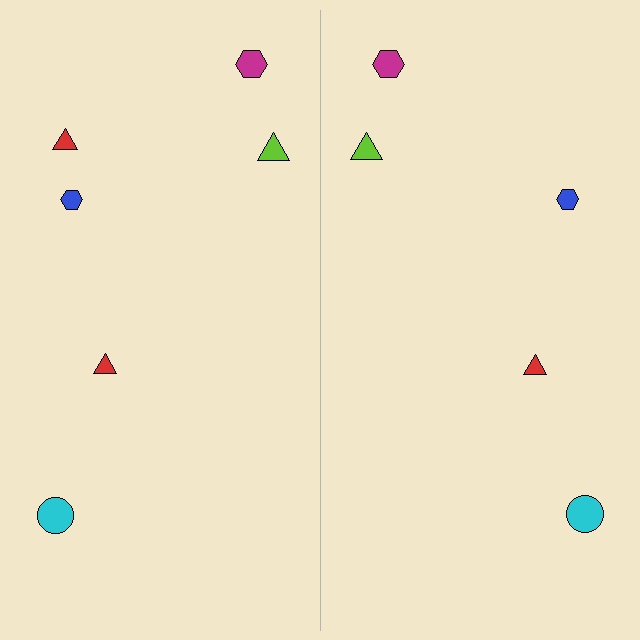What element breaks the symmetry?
A red triangle is missing from the right side.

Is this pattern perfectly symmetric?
No, the pattern is not perfectly symmetric. A red triangle is missing from the right side.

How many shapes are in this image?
There are 11 shapes in this image.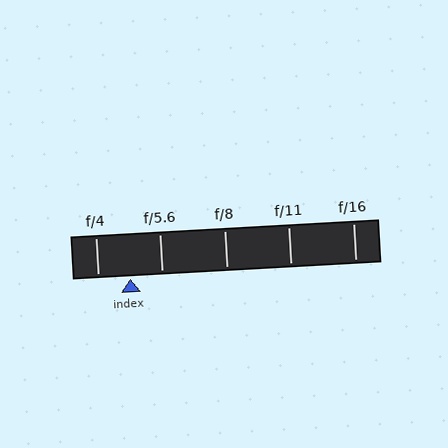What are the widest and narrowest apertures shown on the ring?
The widest aperture shown is f/4 and the narrowest is f/16.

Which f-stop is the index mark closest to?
The index mark is closest to f/5.6.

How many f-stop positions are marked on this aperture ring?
There are 5 f-stop positions marked.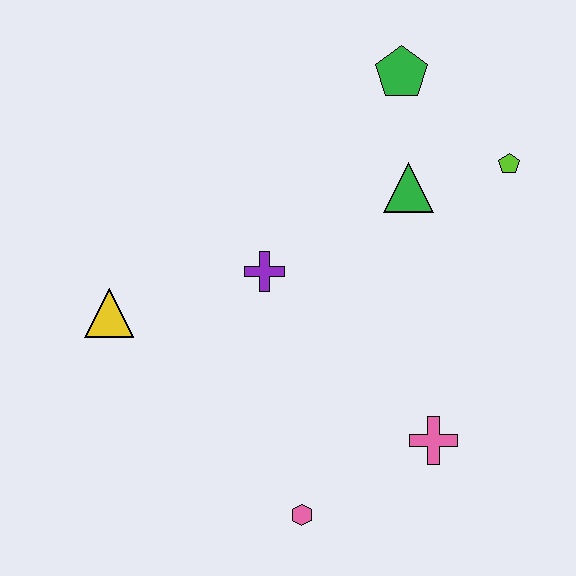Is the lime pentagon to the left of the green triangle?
No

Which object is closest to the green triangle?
The lime pentagon is closest to the green triangle.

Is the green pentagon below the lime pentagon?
No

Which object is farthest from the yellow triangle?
The lime pentagon is farthest from the yellow triangle.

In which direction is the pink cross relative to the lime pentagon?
The pink cross is below the lime pentagon.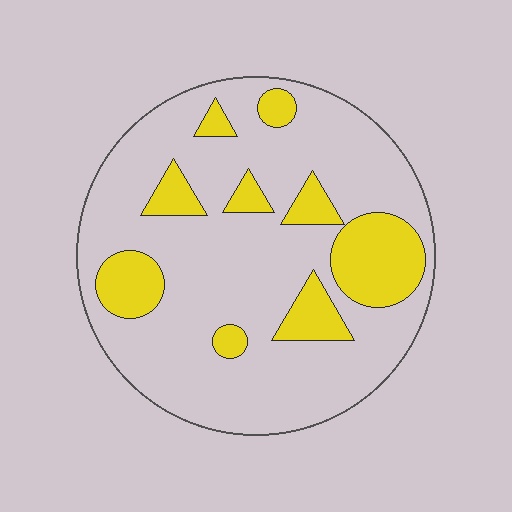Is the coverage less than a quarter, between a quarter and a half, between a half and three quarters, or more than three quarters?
Less than a quarter.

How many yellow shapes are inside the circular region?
9.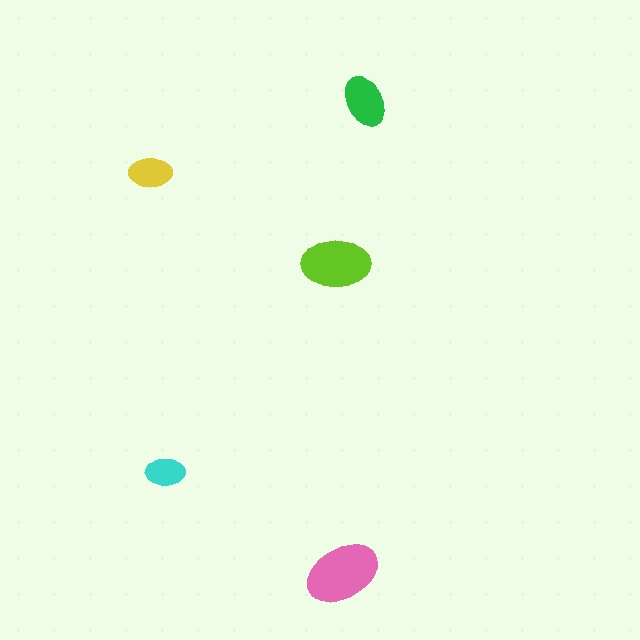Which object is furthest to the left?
The yellow ellipse is leftmost.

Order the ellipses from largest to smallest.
the pink one, the lime one, the green one, the yellow one, the cyan one.